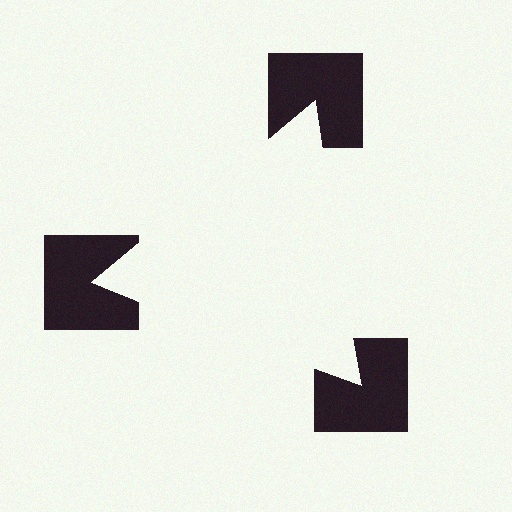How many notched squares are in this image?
There are 3 — one at each vertex of the illusory triangle.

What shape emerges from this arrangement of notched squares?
An illusory triangle — its edges are inferred from the aligned wedge cuts in the notched squares, not physically drawn.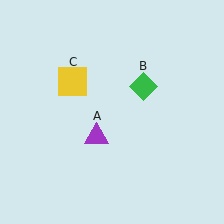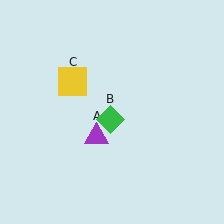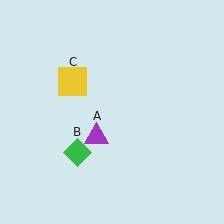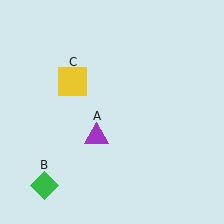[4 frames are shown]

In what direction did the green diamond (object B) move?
The green diamond (object B) moved down and to the left.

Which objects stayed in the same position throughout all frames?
Purple triangle (object A) and yellow square (object C) remained stationary.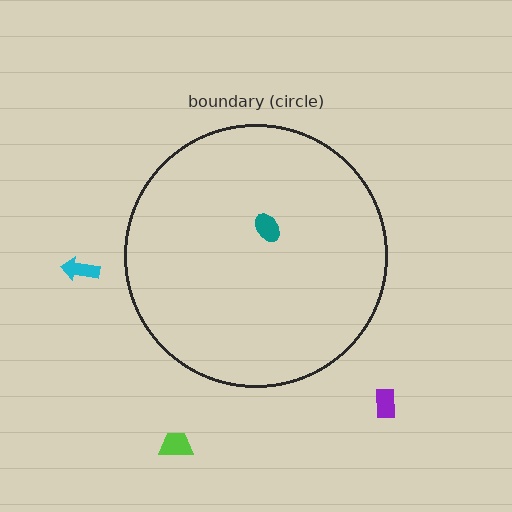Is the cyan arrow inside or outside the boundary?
Outside.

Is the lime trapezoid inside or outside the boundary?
Outside.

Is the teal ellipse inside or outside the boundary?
Inside.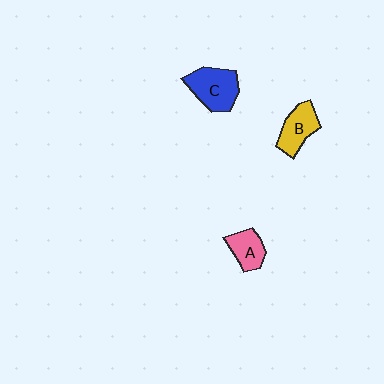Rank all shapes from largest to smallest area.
From largest to smallest: C (blue), B (yellow), A (pink).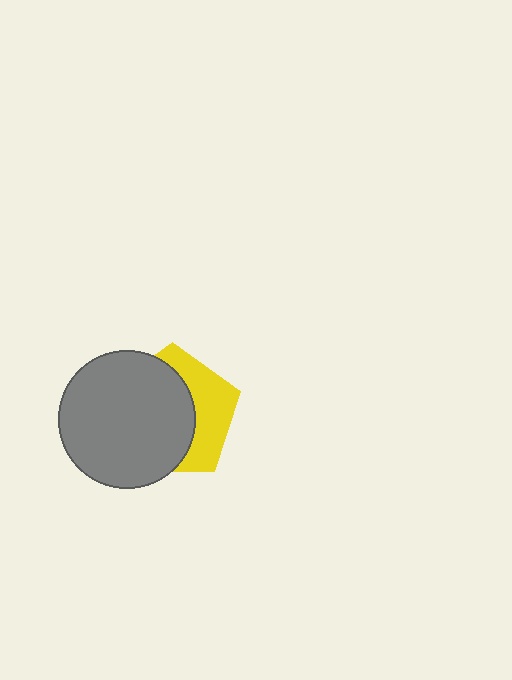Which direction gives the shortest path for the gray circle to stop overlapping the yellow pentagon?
Moving left gives the shortest separation.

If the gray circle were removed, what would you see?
You would see the complete yellow pentagon.